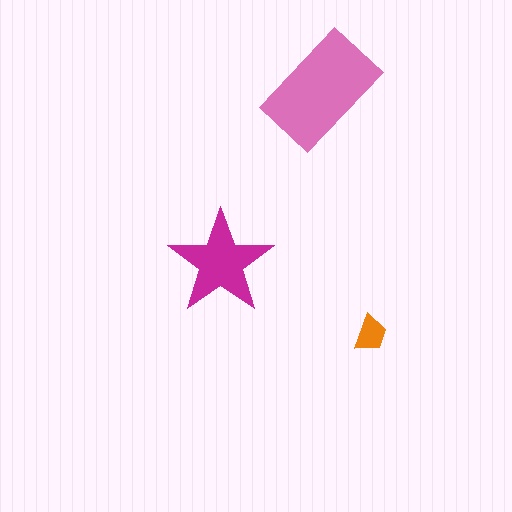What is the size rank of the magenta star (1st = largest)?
2nd.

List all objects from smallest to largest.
The orange trapezoid, the magenta star, the pink rectangle.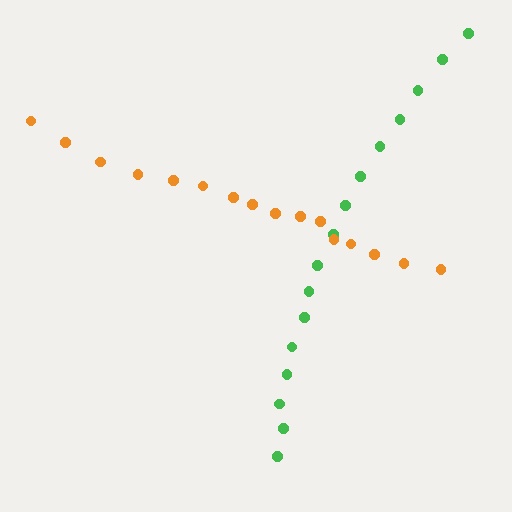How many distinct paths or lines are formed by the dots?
There are 2 distinct paths.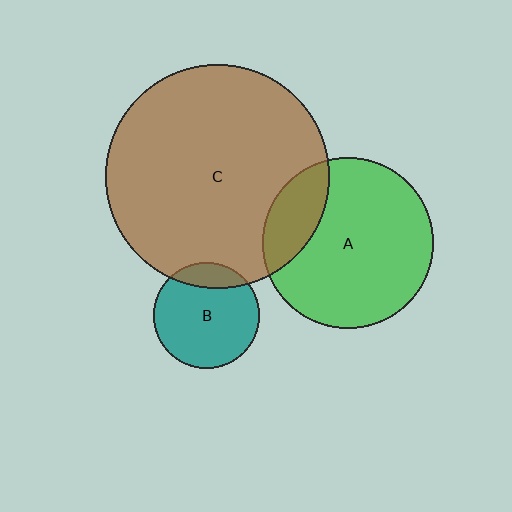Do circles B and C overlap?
Yes.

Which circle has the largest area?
Circle C (brown).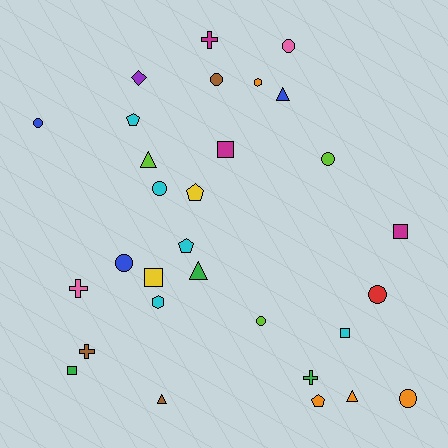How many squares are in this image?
There are 5 squares.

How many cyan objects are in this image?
There are 5 cyan objects.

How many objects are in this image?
There are 30 objects.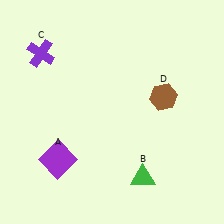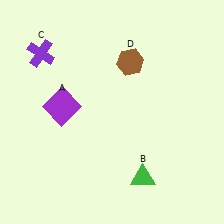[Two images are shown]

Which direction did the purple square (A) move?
The purple square (A) moved up.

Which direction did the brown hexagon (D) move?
The brown hexagon (D) moved up.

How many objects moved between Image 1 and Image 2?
2 objects moved between the two images.